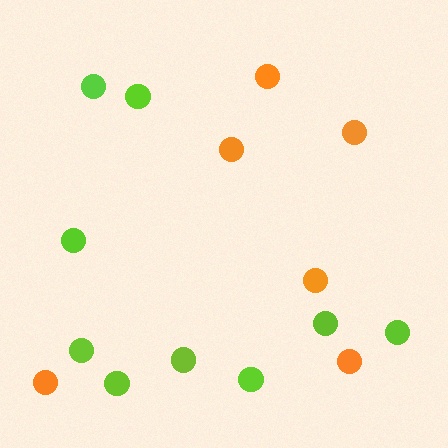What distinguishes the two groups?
There are 2 groups: one group of orange circles (6) and one group of lime circles (9).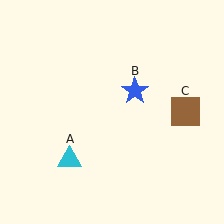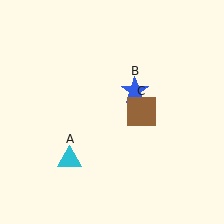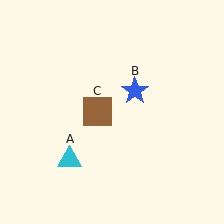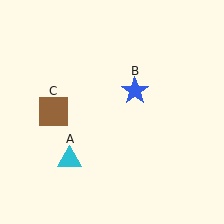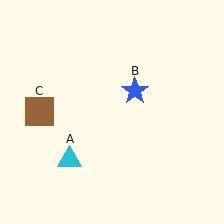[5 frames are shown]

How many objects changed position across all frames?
1 object changed position: brown square (object C).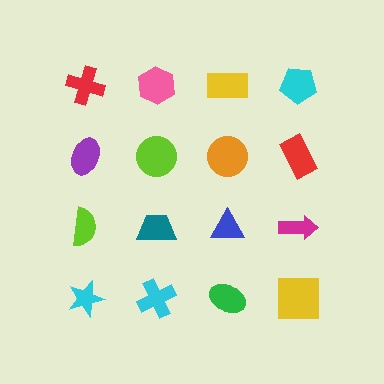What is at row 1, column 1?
A red cross.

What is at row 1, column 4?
A cyan pentagon.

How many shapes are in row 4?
4 shapes.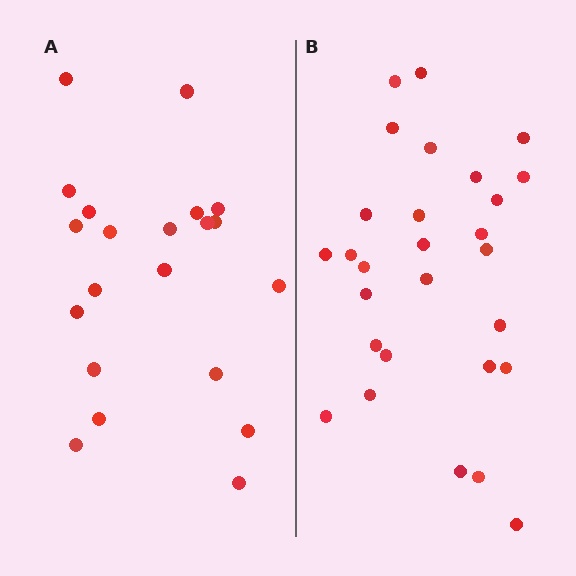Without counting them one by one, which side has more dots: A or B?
Region B (the right region) has more dots.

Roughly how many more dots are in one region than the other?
Region B has roughly 8 or so more dots than region A.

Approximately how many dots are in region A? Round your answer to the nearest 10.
About 20 dots. (The exact count is 21, which rounds to 20.)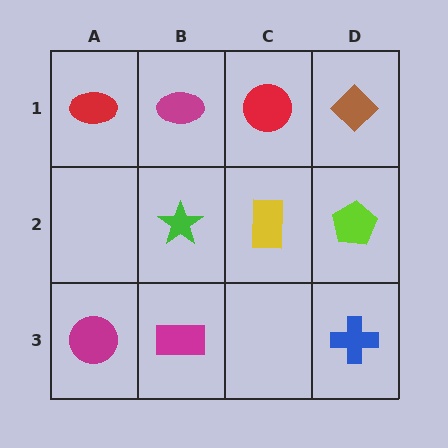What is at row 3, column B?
A magenta rectangle.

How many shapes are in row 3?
3 shapes.